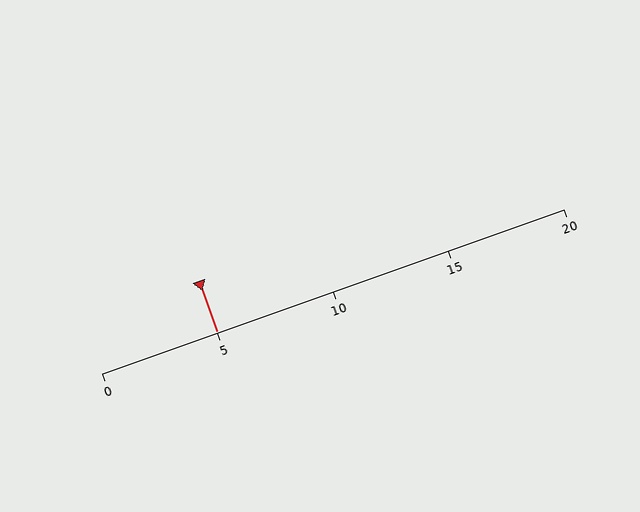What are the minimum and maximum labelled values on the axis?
The axis runs from 0 to 20.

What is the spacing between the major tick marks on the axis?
The major ticks are spaced 5 apart.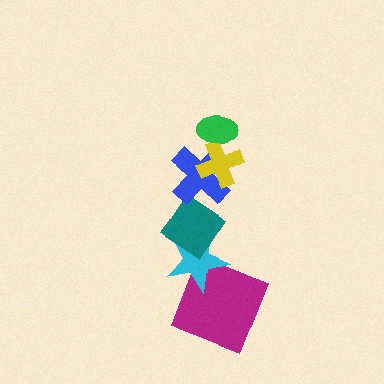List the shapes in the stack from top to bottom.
From top to bottom: the green ellipse, the yellow cross, the blue cross, the teal diamond, the cyan star, the magenta square.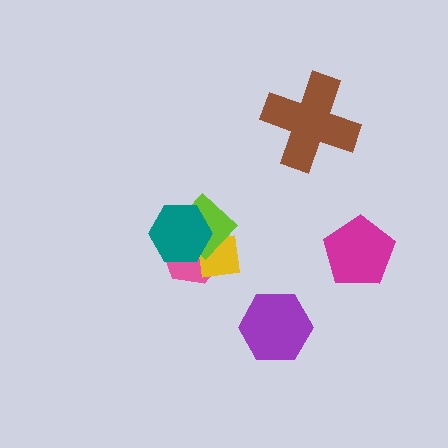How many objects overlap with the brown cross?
0 objects overlap with the brown cross.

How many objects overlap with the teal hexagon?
3 objects overlap with the teal hexagon.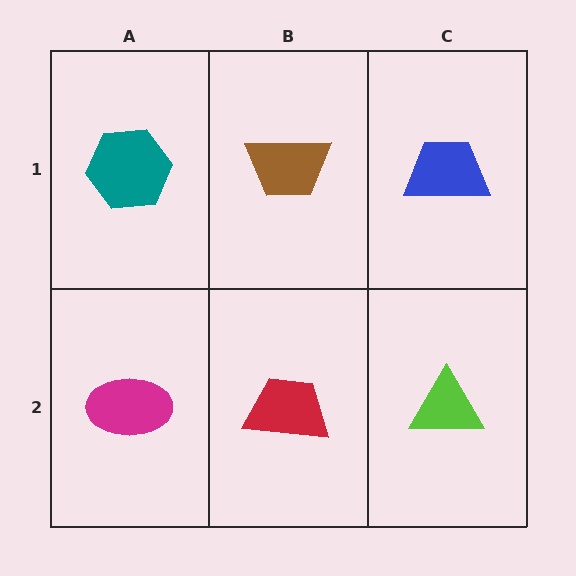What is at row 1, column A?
A teal hexagon.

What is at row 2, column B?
A red trapezoid.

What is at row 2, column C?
A lime triangle.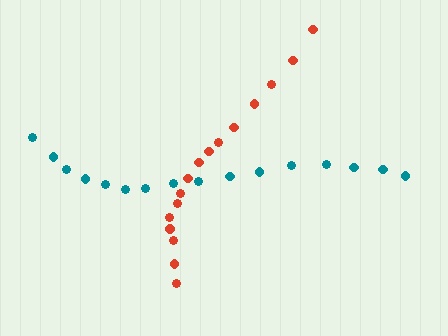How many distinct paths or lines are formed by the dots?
There are 2 distinct paths.